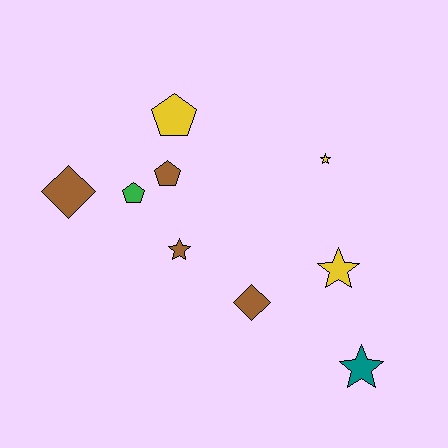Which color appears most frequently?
Brown, with 4 objects.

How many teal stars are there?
There is 1 teal star.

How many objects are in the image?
There are 9 objects.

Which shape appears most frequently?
Star, with 4 objects.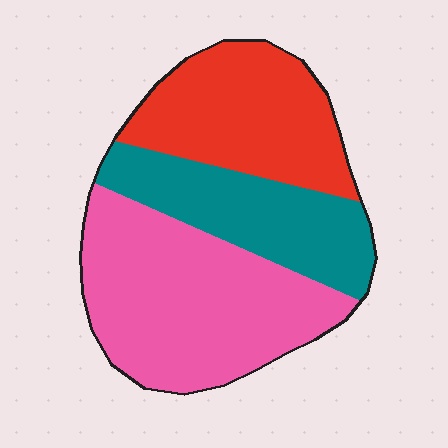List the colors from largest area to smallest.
From largest to smallest: pink, red, teal.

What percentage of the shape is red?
Red covers roughly 30% of the shape.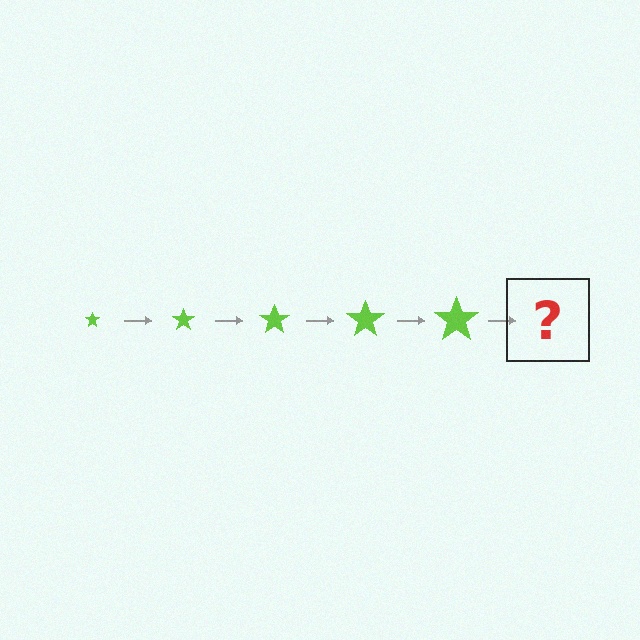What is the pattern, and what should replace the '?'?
The pattern is that the star gets progressively larger each step. The '?' should be a lime star, larger than the previous one.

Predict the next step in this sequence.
The next step is a lime star, larger than the previous one.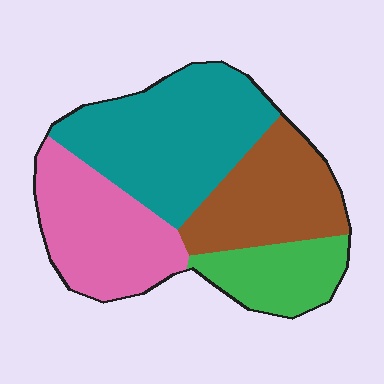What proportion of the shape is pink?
Pink covers 26% of the shape.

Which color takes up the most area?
Teal, at roughly 35%.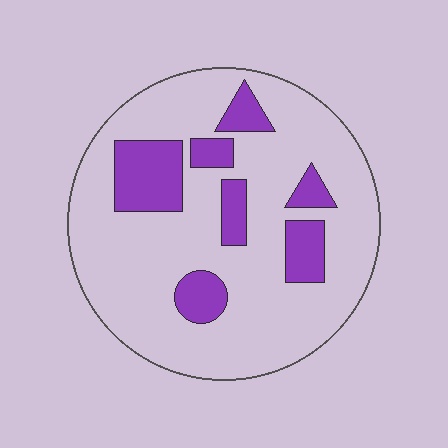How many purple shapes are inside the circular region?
7.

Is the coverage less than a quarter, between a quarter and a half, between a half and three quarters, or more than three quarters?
Less than a quarter.